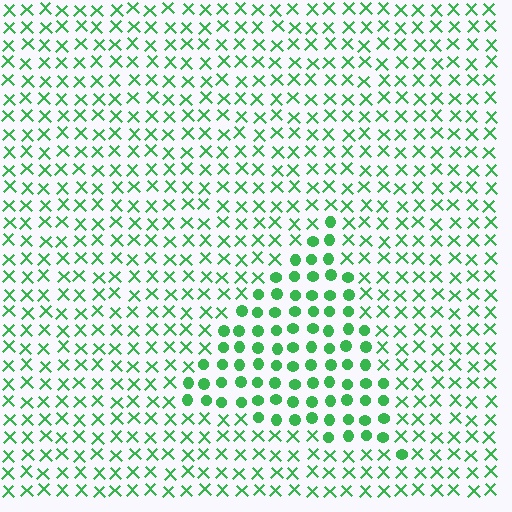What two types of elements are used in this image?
The image uses circles inside the triangle region and X marks outside it.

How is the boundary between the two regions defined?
The boundary is defined by a change in element shape: circles inside vs. X marks outside. All elements share the same color and spacing.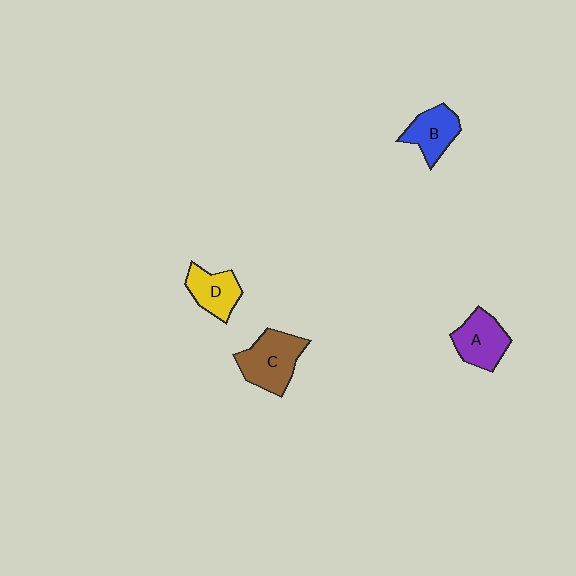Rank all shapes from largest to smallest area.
From largest to smallest: C (brown), A (purple), B (blue), D (yellow).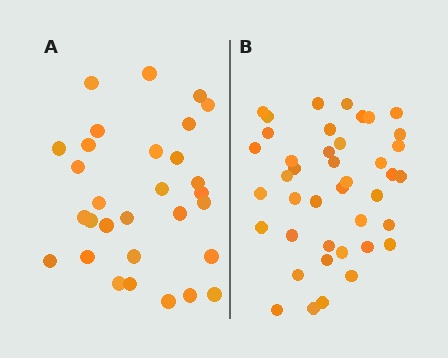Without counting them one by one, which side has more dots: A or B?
Region B (the right region) has more dots.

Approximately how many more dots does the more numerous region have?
Region B has roughly 12 or so more dots than region A.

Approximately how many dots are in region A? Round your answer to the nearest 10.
About 30 dots.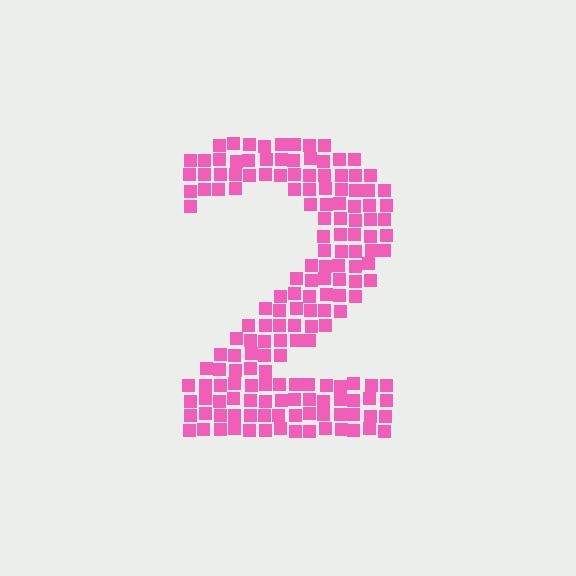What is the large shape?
The large shape is the digit 2.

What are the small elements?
The small elements are squares.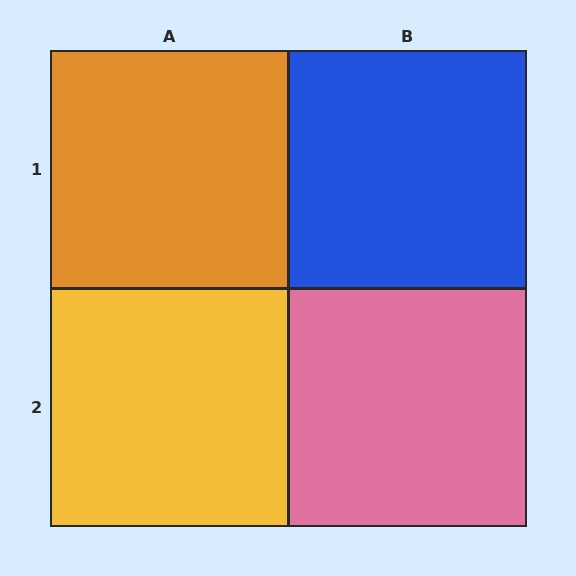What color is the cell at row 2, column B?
Pink.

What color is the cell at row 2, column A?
Yellow.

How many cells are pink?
1 cell is pink.